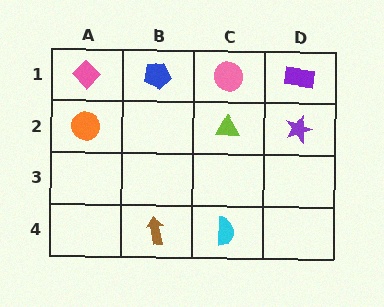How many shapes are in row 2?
3 shapes.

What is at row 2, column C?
A lime triangle.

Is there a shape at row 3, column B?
No, that cell is empty.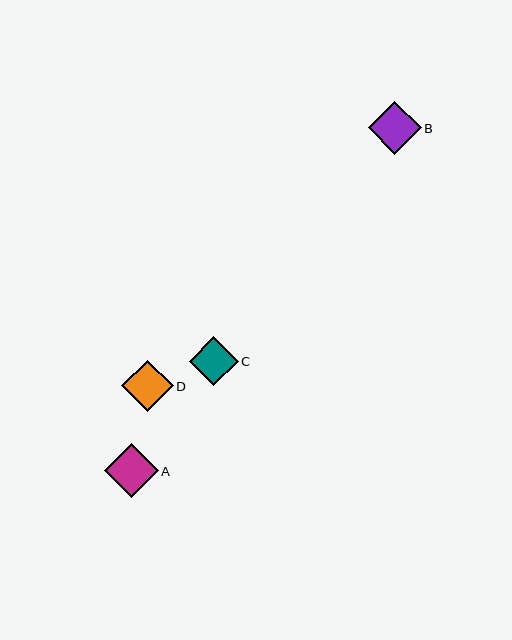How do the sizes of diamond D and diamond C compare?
Diamond D and diamond C are approximately the same size.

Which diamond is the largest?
Diamond A is the largest with a size of approximately 54 pixels.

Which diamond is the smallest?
Diamond C is the smallest with a size of approximately 48 pixels.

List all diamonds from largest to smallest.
From largest to smallest: A, B, D, C.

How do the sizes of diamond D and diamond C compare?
Diamond D and diamond C are approximately the same size.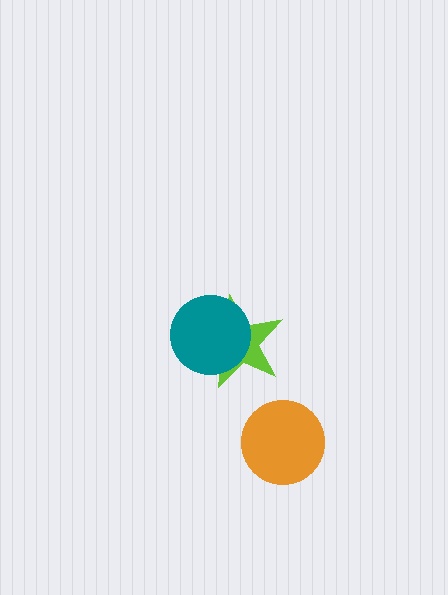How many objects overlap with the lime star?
1 object overlaps with the lime star.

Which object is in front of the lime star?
The teal circle is in front of the lime star.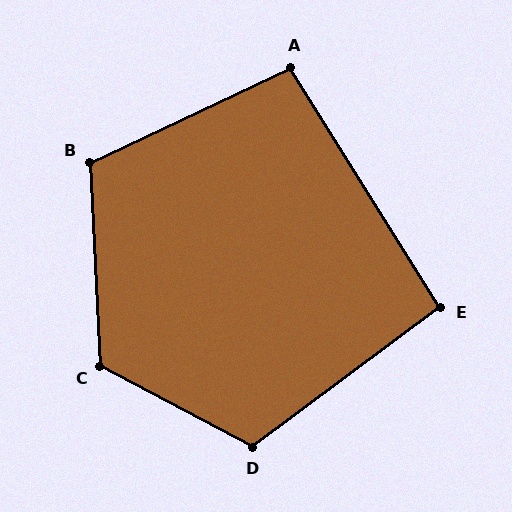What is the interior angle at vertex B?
Approximately 112 degrees (obtuse).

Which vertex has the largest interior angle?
C, at approximately 121 degrees.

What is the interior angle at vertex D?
Approximately 115 degrees (obtuse).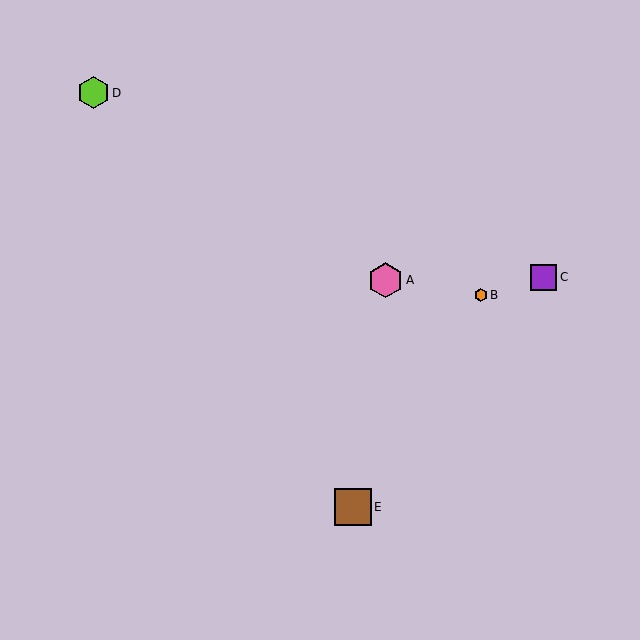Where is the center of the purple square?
The center of the purple square is at (544, 277).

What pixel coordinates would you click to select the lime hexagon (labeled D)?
Click at (94, 93) to select the lime hexagon D.